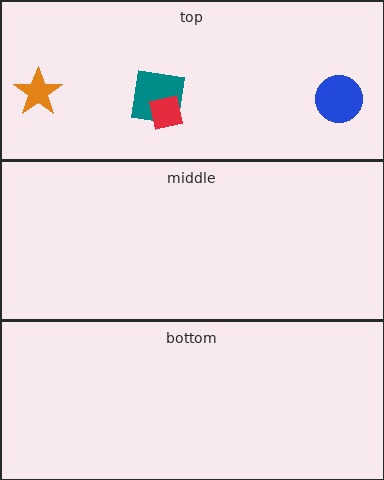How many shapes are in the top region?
4.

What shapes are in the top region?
The blue circle, the teal square, the orange star, the red square.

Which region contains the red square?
The top region.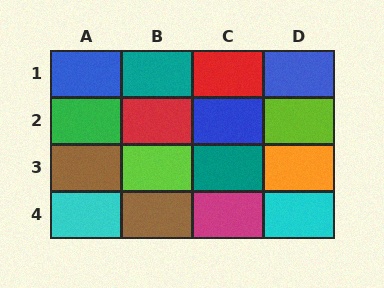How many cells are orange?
1 cell is orange.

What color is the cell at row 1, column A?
Blue.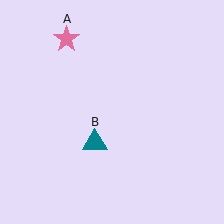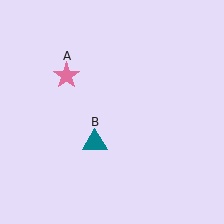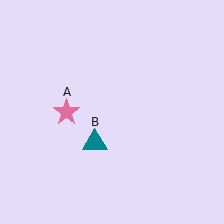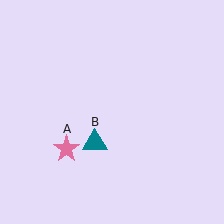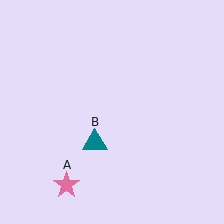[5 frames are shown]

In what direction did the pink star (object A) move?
The pink star (object A) moved down.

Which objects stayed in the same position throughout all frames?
Teal triangle (object B) remained stationary.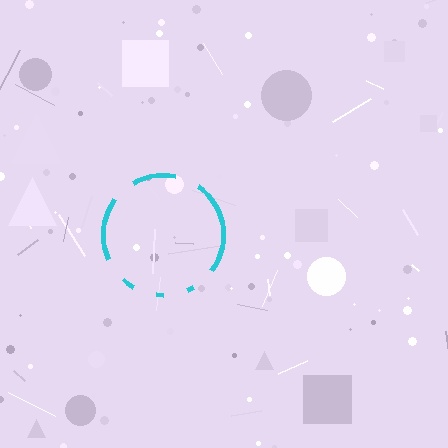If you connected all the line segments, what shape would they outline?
They would outline a circle.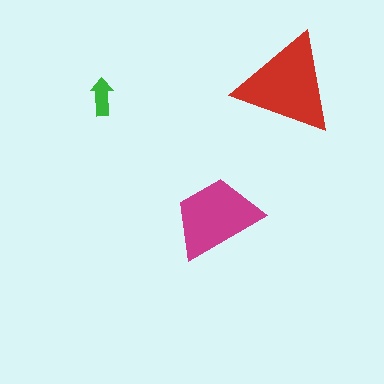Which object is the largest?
The red triangle.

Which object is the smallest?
The green arrow.